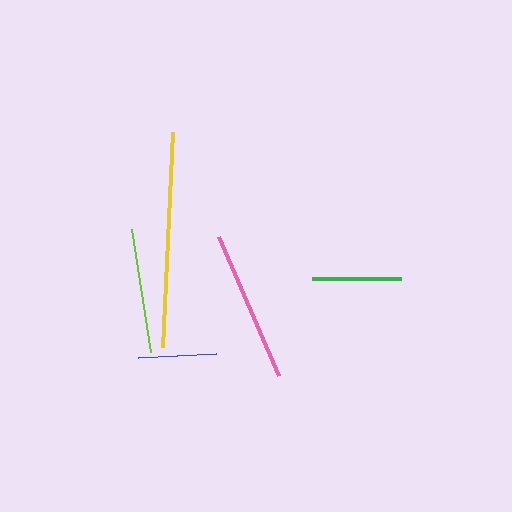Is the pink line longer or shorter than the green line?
The pink line is longer than the green line.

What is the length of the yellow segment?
The yellow segment is approximately 216 pixels long.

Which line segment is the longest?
The yellow line is the longest at approximately 216 pixels.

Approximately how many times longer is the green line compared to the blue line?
The green line is approximately 1.1 times the length of the blue line.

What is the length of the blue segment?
The blue segment is approximately 78 pixels long.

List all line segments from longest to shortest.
From longest to shortest: yellow, pink, lime, green, blue.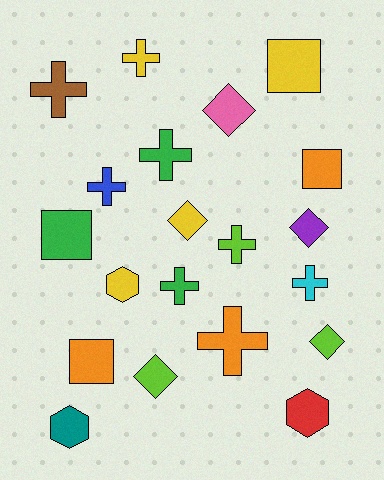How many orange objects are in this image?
There are 3 orange objects.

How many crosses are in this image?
There are 8 crosses.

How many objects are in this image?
There are 20 objects.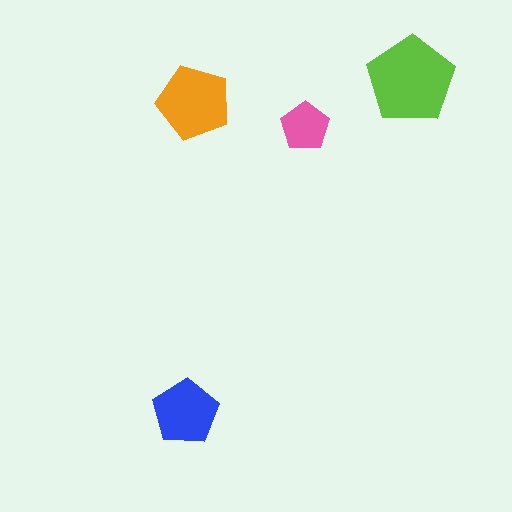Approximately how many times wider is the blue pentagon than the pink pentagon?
About 1.5 times wider.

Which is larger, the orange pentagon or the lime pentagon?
The lime one.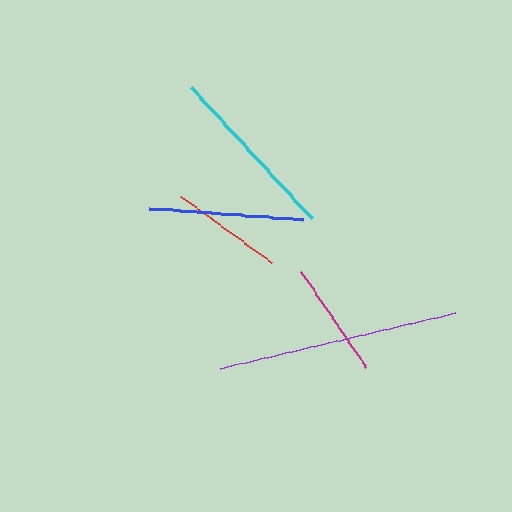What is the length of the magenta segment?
The magenta segment is approximately 115 pixels long.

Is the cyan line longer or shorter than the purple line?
The purple line is longer than the cyan line.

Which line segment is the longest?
The purple line is the longest at approximately 240 pixels.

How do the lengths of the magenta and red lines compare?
The magenta and red lines are approximately the same length.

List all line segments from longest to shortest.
From longest to shortest: purple, cyan, blue, magenta, red.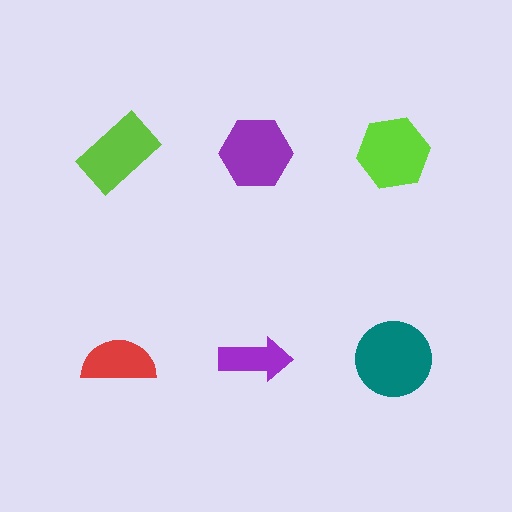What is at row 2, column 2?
A purple arrow.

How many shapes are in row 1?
3 shapes.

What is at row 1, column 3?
A lime hexagon.